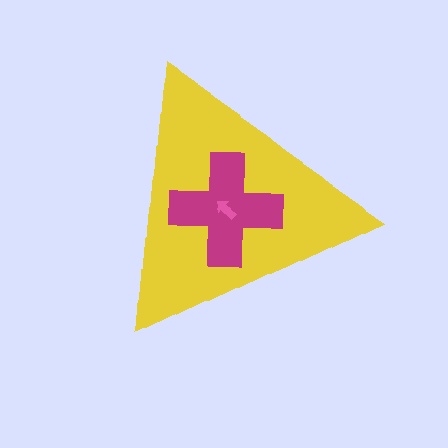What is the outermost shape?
The yellow triangle.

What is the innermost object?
The pink arrow.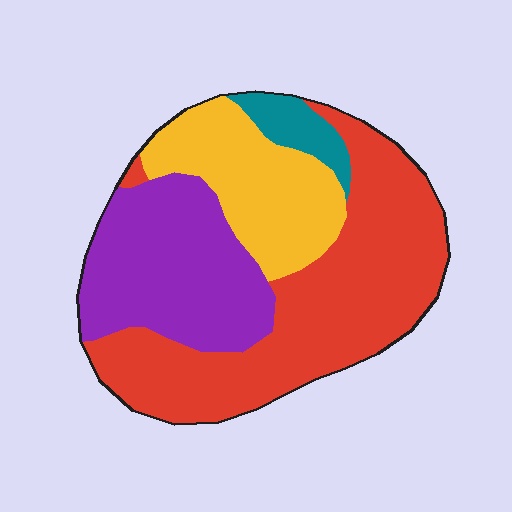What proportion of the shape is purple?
Purple takes up about one quarter (1/4) of the shape.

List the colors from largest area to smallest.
From largest to smallest: red, purple, yellow, teal.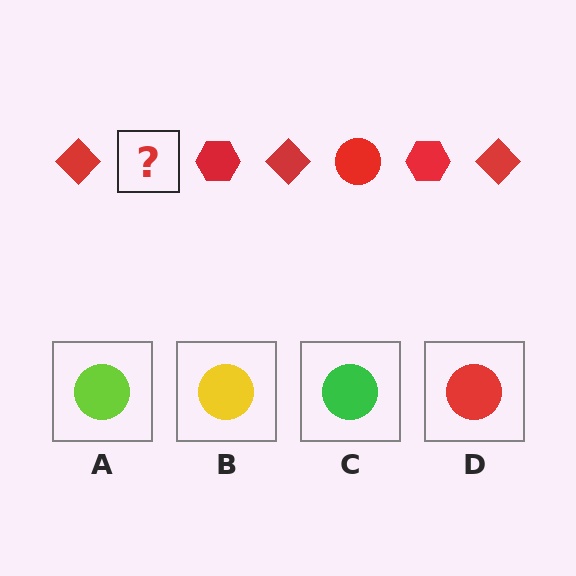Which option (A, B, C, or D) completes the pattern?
D.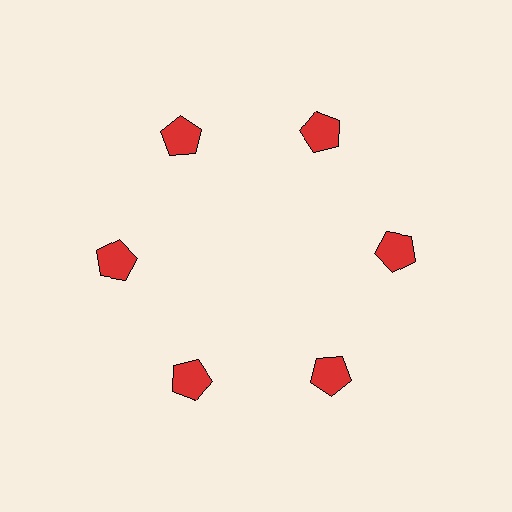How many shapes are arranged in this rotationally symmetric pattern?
There are 6 shapes, arranged in 6 groups of 1.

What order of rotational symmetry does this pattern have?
This pattern has 6-fold rotational symmetry.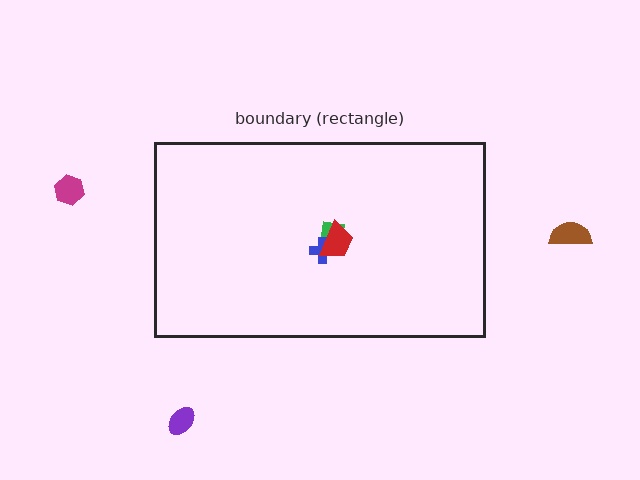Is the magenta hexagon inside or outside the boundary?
Outside.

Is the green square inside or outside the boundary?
Inside.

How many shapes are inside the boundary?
3 inside, 3 outside.